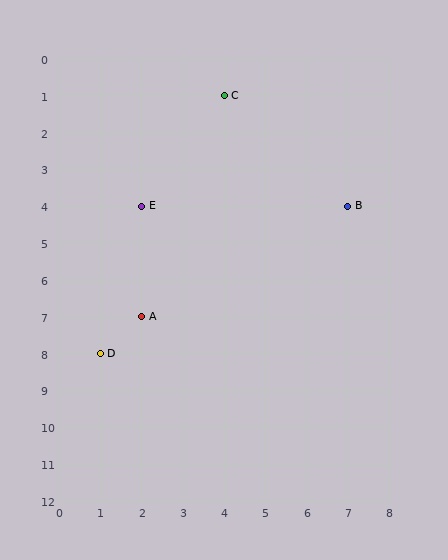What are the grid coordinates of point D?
Point D is at grid coordinates (1, 8).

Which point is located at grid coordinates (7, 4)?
Point B is at (7, 4).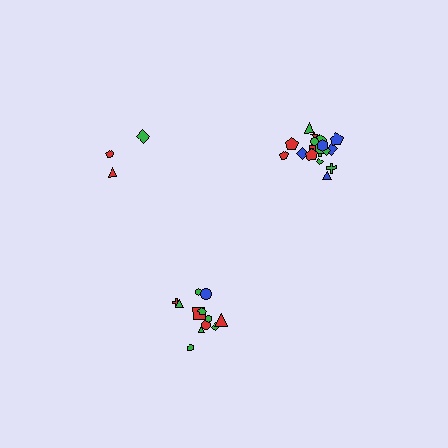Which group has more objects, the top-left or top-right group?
The top-right group.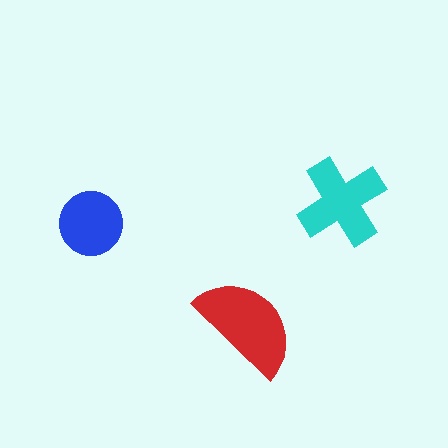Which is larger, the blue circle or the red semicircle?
The red semicircle.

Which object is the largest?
The red semicircle.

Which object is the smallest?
The blue circle.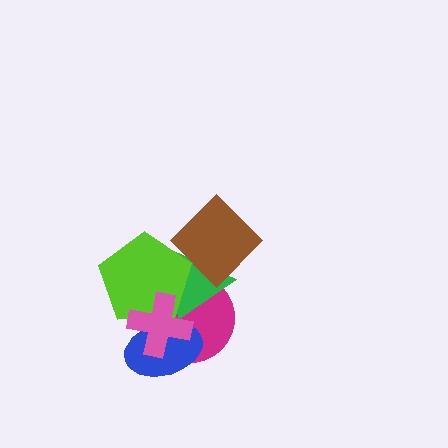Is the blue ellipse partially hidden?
Yes, it is partially covered by another shape.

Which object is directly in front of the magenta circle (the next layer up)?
The green triangle is directly in front of the magenta circle.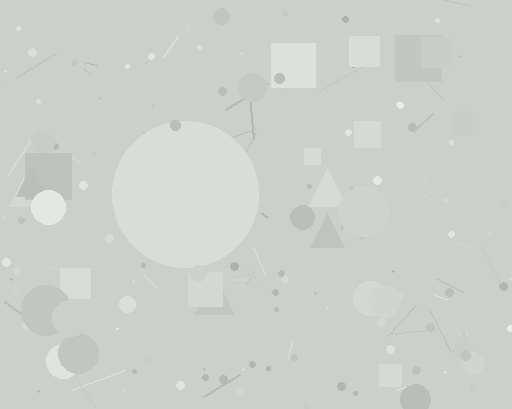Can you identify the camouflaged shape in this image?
The camouflaged shape is a circle.